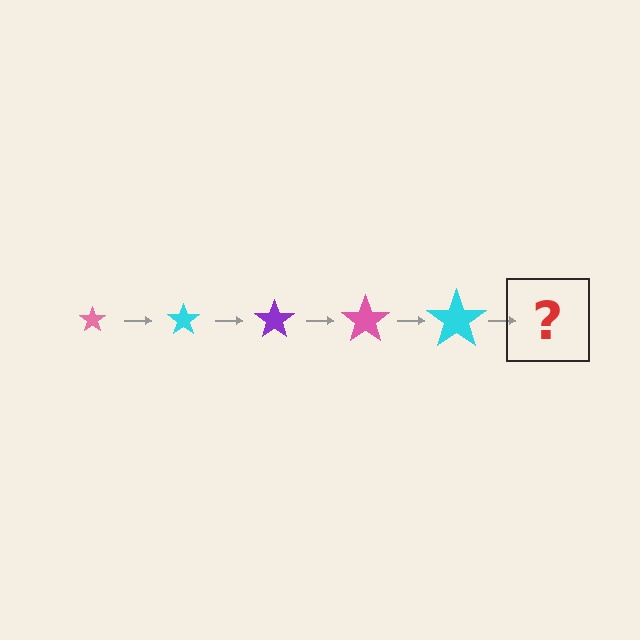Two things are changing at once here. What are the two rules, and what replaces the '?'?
The two rules are that the star grows larger each step and the color cycles through pink, cyan, and purple. The '?' should be a purple star, larger than the previous one.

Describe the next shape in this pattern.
It should be a purple star, larger than the previous one.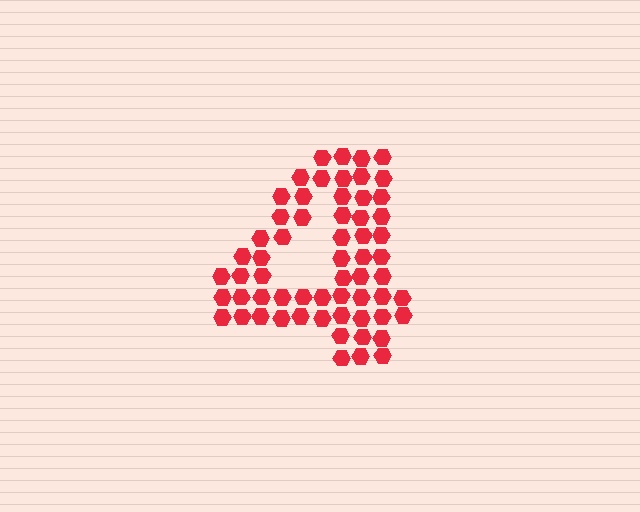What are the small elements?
The small elements are hexagons.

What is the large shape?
The large shape is the digit 4.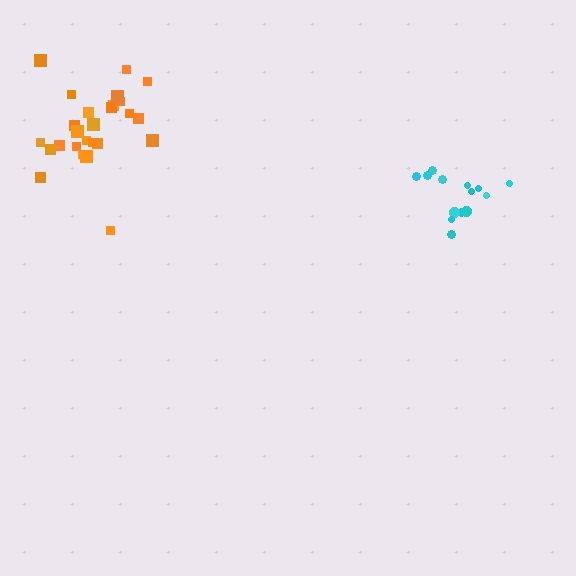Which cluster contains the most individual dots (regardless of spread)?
Orange (26).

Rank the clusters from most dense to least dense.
orange, cyan.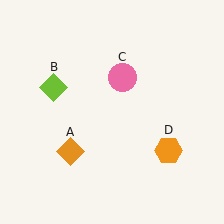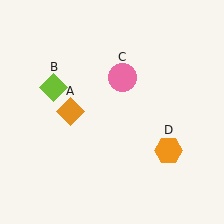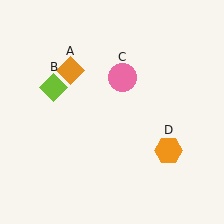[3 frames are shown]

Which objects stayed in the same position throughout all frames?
Lime diamond (object B) and pink circle (object C) and orange hexagon (object D) remained stationary.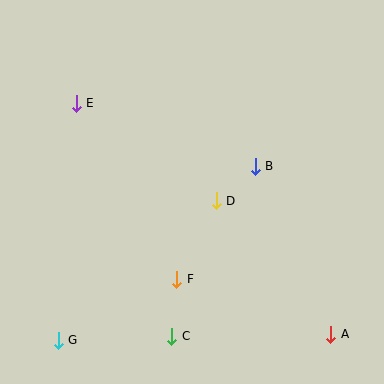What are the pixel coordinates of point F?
Point F is at (177, 279).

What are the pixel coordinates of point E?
Point E is at (76, 103).